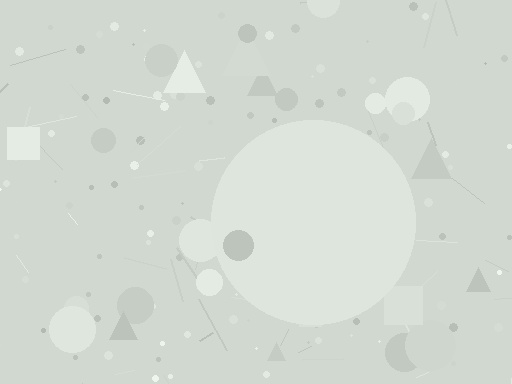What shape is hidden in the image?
A circle is hidden in the image.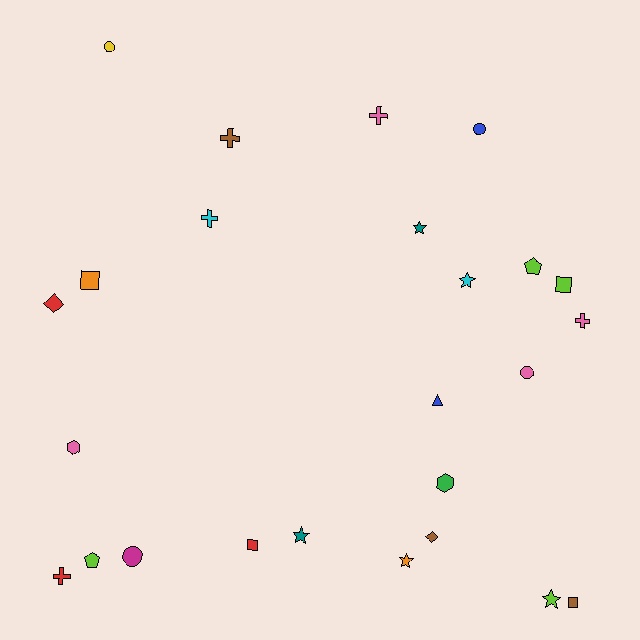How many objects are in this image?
There are 25 objects.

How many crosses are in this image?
There are 5 crosses.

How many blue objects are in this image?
There are 2 blue objects.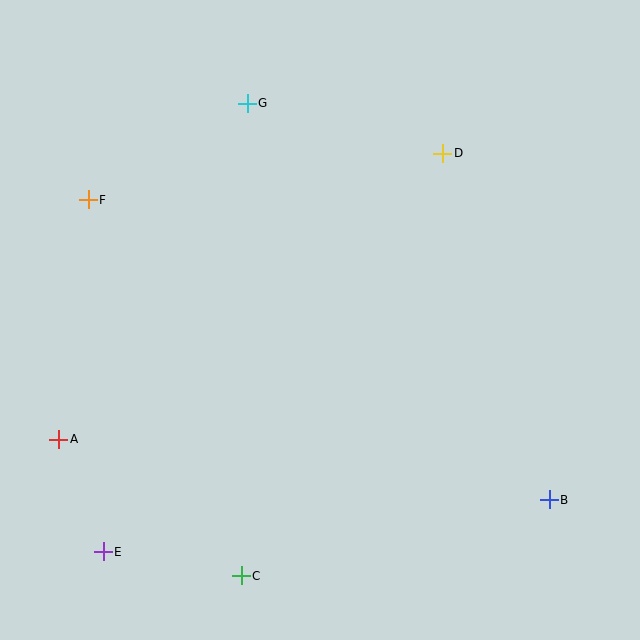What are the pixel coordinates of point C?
Point C is at (241, 576).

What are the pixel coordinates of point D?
Point D is at (443, 153).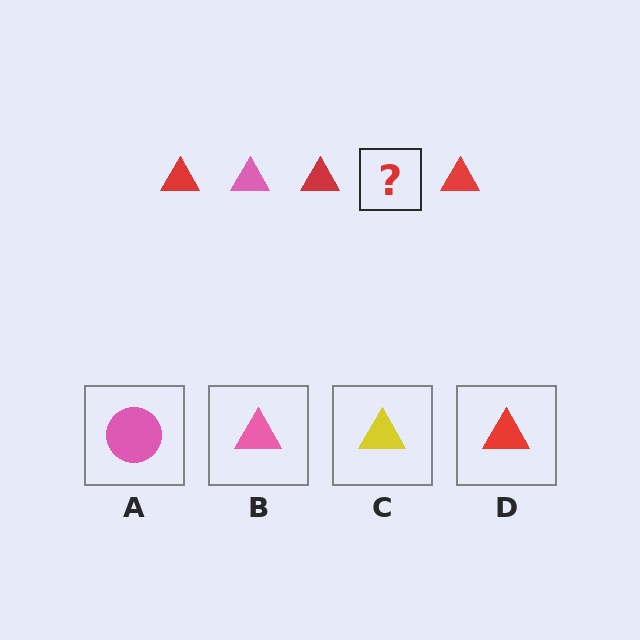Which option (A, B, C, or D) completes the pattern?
B.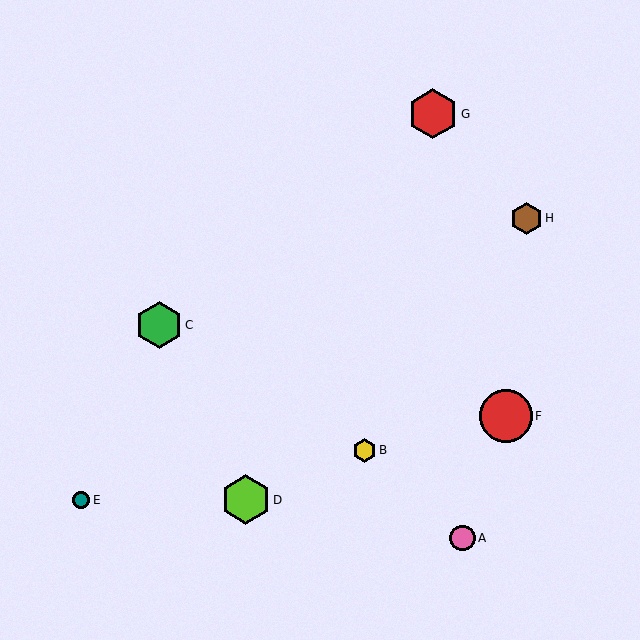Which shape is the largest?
The red circle (labeled F) is the largest.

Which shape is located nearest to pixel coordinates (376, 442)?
The yellow hexagon (labeled B) at (365, 451) is nearest to that location.